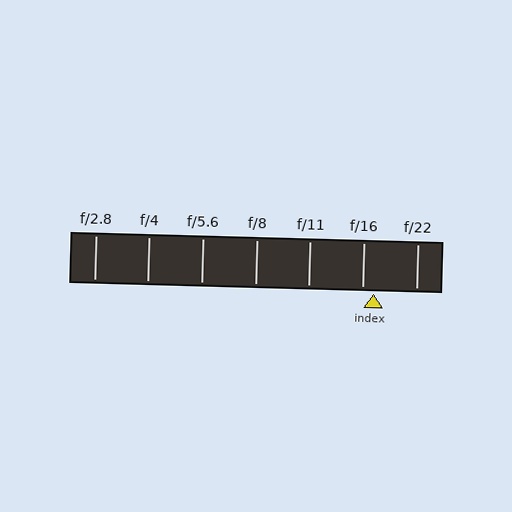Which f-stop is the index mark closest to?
The index mark is closest to f/16.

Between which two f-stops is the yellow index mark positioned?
The index mark is between f/16 and f/22.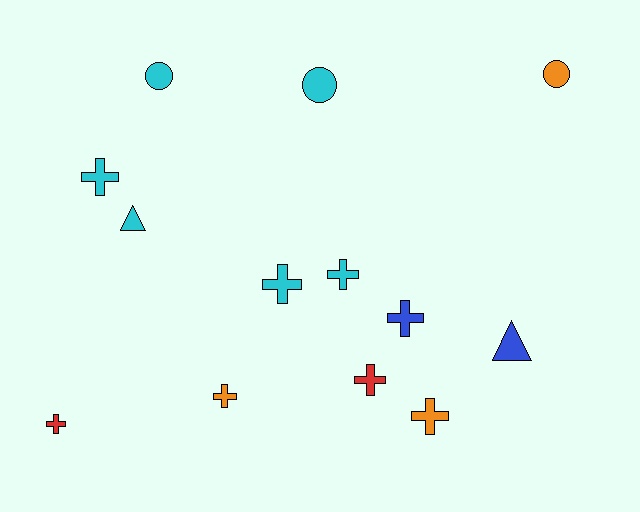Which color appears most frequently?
Cyan, with 6 objects.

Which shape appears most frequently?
Cross, with 8 objects.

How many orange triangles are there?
There are no orange triangles.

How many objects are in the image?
There are 13 objects.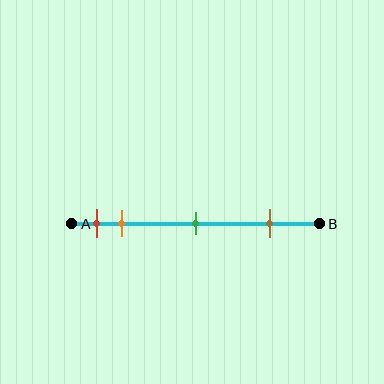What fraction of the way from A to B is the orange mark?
The orange mark is approximately 20% (0.2) of the way from A to B.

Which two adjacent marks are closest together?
The red and orange marks are the closest adjacent pair.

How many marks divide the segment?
There are 4 marks dividing the segment.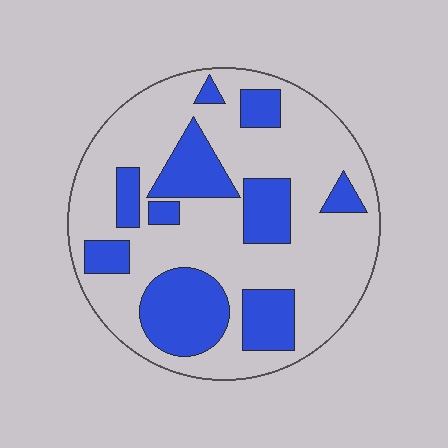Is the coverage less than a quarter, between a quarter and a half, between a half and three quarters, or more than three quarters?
Between a quarter and a half.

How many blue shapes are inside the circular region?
10.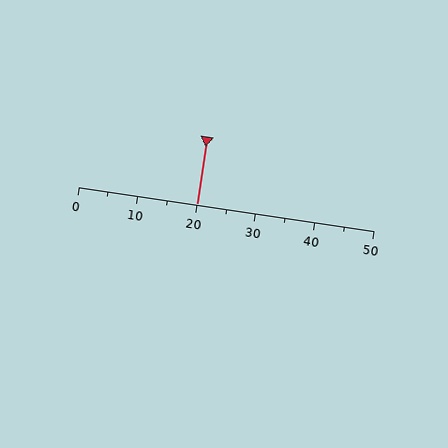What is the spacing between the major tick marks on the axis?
The major ticks are spaced 10 apart.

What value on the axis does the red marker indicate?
The marker indicates approximately 20.